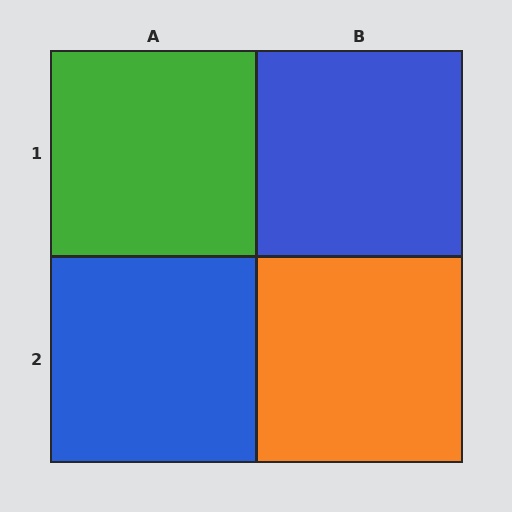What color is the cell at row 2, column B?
Orange.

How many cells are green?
1 cell is green.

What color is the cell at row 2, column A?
Blue.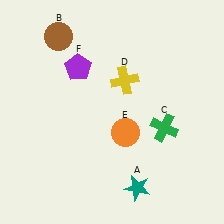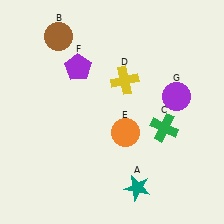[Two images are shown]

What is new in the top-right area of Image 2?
A purple circle (G) was added in the top-right area of Image 2.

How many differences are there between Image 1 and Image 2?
There is 1 difference between the two images.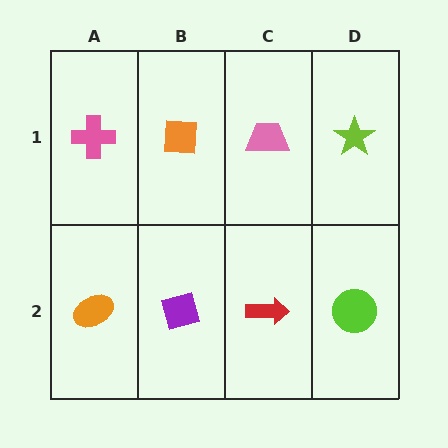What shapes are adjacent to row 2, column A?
A pink cross (row 1, column A), a purple diamond (row 2, column B).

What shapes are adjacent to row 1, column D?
A lime circle (row 2, column D), a pink trapezoid (row 1, column C).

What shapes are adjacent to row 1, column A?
An orange ellipse (row 2, column A), an orange square (row 1, column B).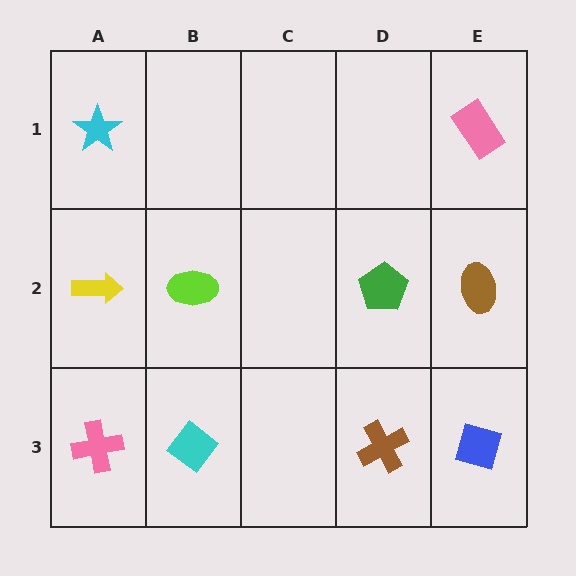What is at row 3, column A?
A pink cross.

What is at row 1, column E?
A pink rectangle.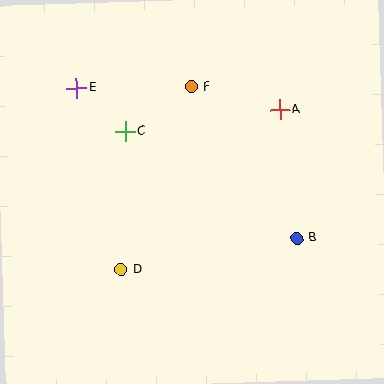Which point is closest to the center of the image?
Point C at (125, 131) is closest to the center.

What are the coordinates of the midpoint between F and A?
The midpoint between F and A is at (235, 98).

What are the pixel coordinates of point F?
Point F is at (191, 87).